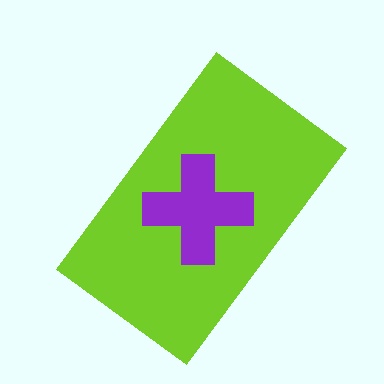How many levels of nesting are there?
2.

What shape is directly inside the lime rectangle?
The purple cross.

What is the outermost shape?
The lime rectangle.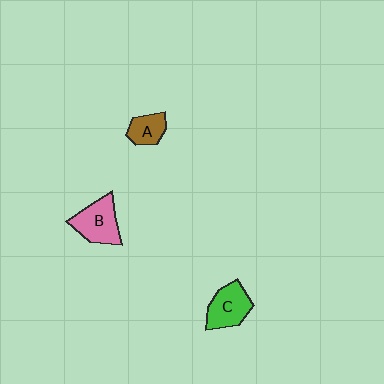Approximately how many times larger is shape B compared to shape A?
Approximately 1.6 times.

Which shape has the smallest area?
Shape A (brown).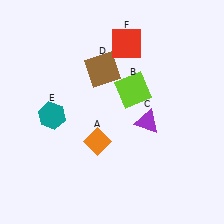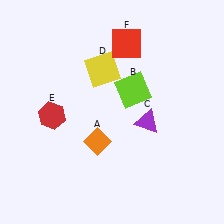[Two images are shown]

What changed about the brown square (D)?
In Image 1, D is brown. In Image 2, it changed to yellow.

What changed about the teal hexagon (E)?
In Image 1, E is teal. In Image 2, it changed to red.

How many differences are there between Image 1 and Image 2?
There are 2 differences between the two images.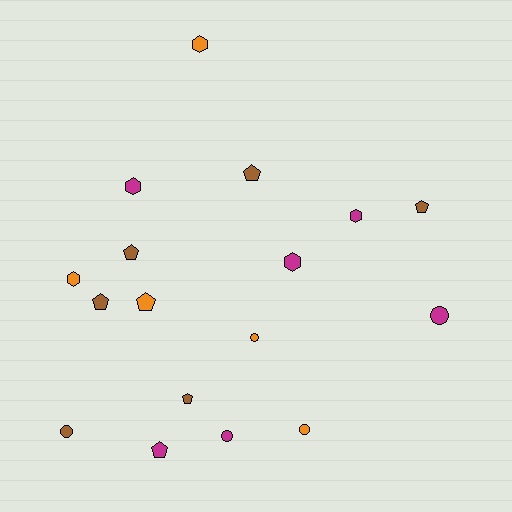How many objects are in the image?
There are 17 objects.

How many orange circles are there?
There are 2 orange circles.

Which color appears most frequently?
Brown, with 6 objects.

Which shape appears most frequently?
Pentagon, with 7 objects.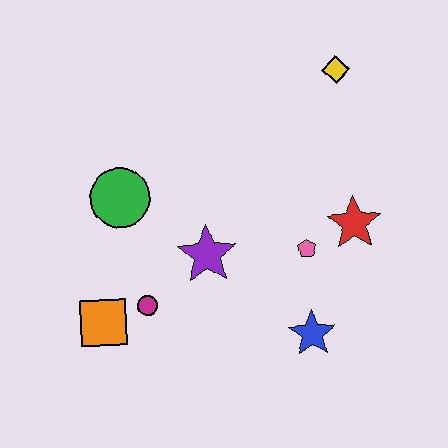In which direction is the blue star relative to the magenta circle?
The blue star is to the right of the magenta circle.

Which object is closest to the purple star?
The magenta circle is closest to the purple star.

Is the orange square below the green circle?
Yes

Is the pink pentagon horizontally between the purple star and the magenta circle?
No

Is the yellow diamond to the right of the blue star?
Yes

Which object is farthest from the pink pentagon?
The orange square is farthest from the pink pentagon.